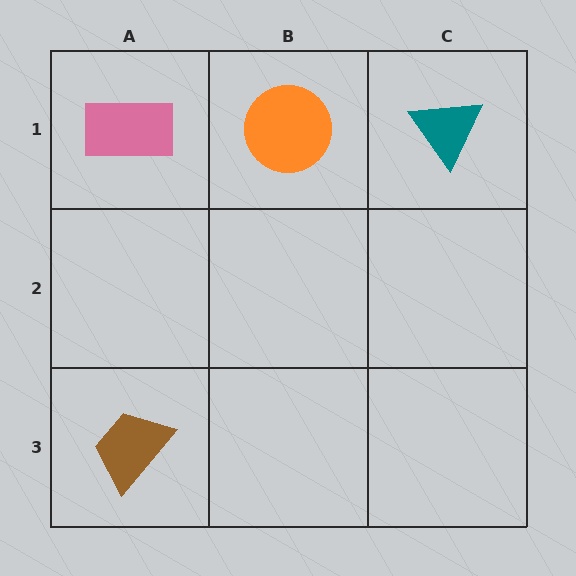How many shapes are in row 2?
0 shapes.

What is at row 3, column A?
A brown trapezoid.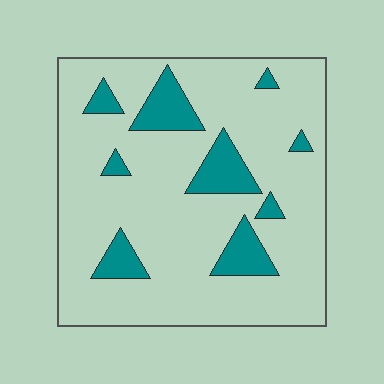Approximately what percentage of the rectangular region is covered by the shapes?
Approximately 15%.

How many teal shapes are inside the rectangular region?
9.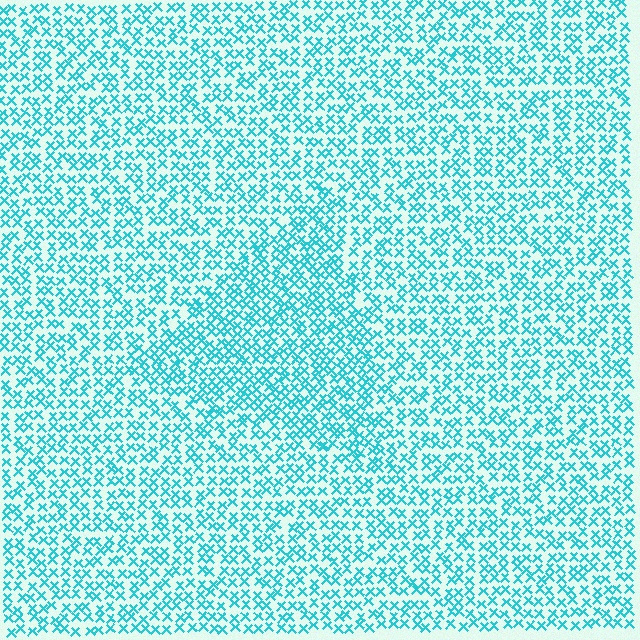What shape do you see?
I see a triangle.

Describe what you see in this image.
The image contains small cyan elements arranged at two different densities. A triangle-shaped region is visible where the elements are more densely packed than the surrounding area.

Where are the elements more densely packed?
The elements are more densely packed inside the triangle boundary.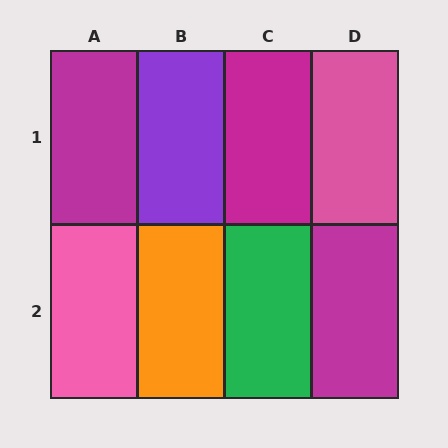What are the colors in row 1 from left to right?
Magenta, purple, magenta, pink.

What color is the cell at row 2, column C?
Green.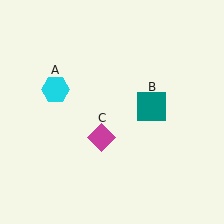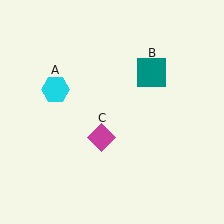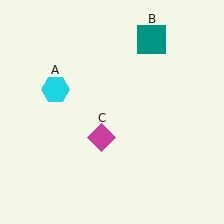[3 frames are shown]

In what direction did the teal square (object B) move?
The teal square (object B) moved up.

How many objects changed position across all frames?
1 object changed position: teal square (object B).